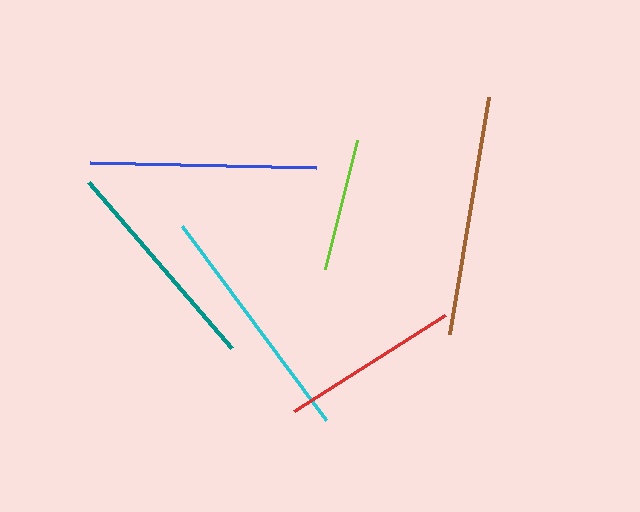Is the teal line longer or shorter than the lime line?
The teal line is longer than the lime line.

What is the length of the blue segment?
The blue segment is approximately 226 pixels long.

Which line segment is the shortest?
The lime line is the shortest at approximately 133 pixels.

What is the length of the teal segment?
The teal segment is approximately 219 pixels long.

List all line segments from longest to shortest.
From longest to shortest: cyan, brown, blue, teal, red, lime.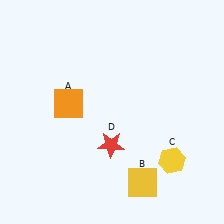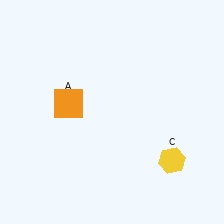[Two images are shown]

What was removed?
The yellow square (B), the red star (D) were removed in Image 2.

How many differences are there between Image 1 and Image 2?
There are 2 differences between the two images.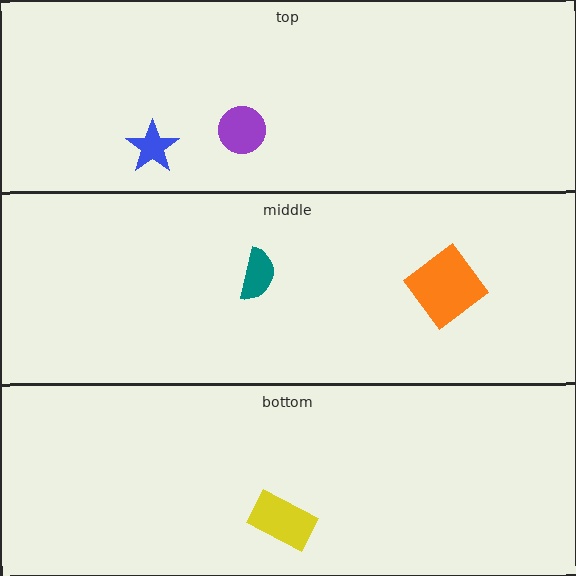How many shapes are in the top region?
2.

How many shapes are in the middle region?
2.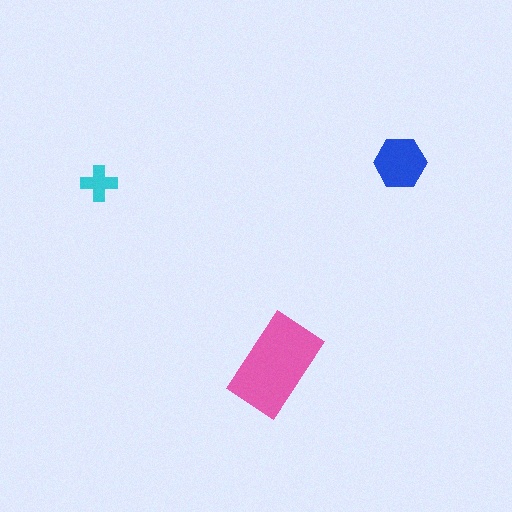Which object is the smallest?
The cyan cross.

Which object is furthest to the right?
The blue hexagon is rightmost.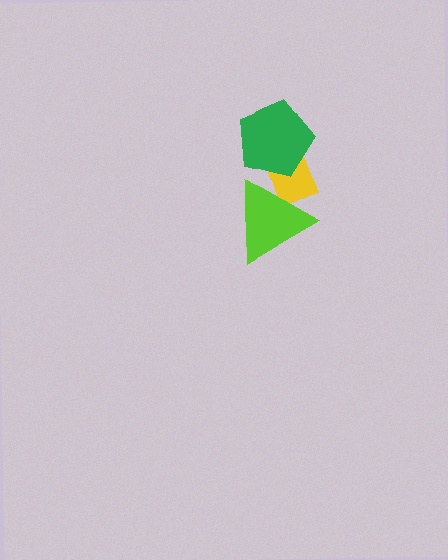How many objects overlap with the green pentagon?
1 object overlaps with the green pentagon.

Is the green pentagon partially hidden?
No, no other shape covers it.